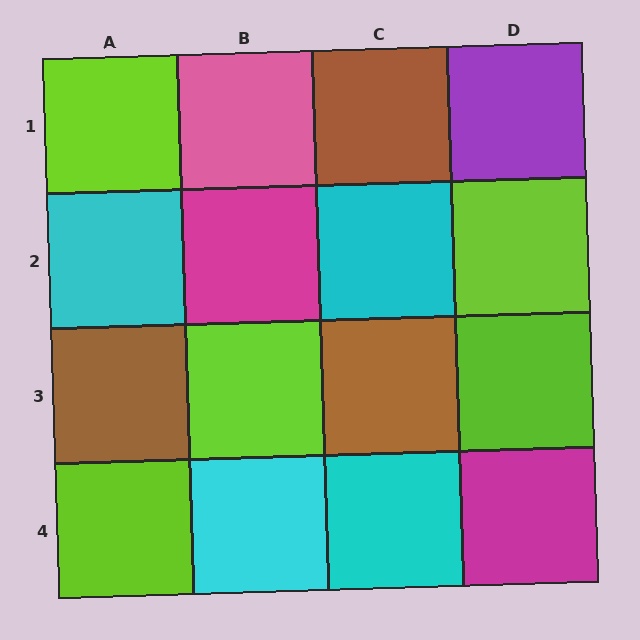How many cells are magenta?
2 cells are magenta.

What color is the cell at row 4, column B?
Cyan.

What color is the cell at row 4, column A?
Lime.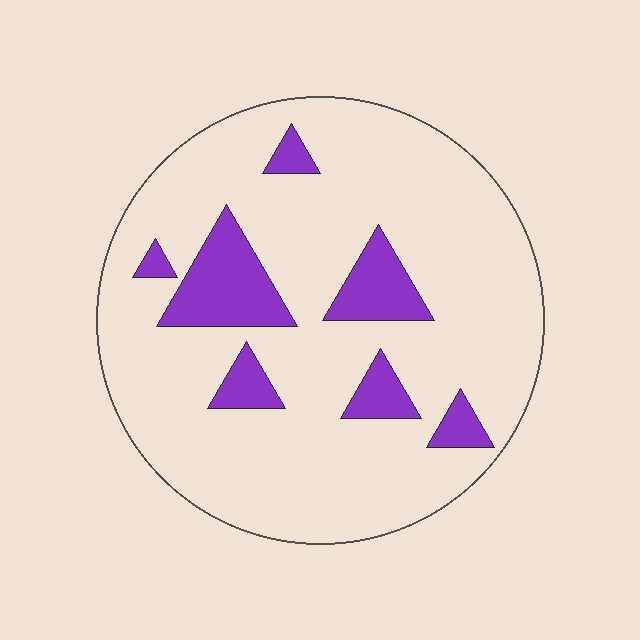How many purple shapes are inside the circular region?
7.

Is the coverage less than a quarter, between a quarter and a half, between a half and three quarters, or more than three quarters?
Less than a quarter.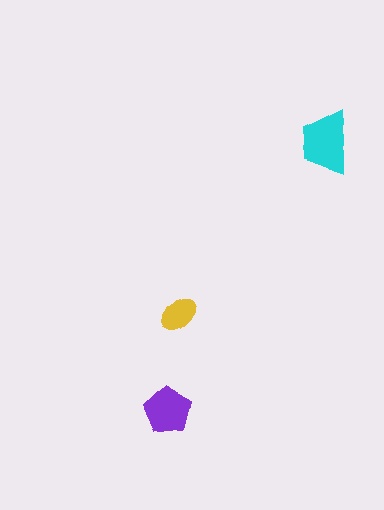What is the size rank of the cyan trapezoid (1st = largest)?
1st.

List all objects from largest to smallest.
The cyan trapezoid, the purple pentagon, the yellow ellipse.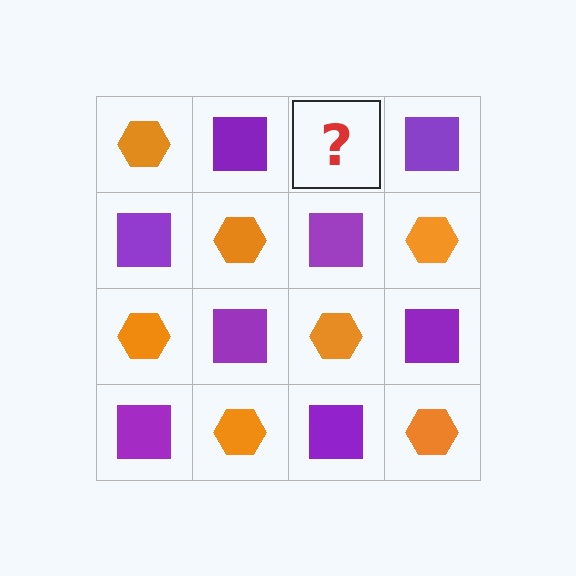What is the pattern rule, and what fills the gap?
The rule is that it alternates orange hexagon and purple square in a checkerboard pattern. The gap should be filled with an orange hexagon.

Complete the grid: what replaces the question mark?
The question mark should be replaced with an orange hexagon.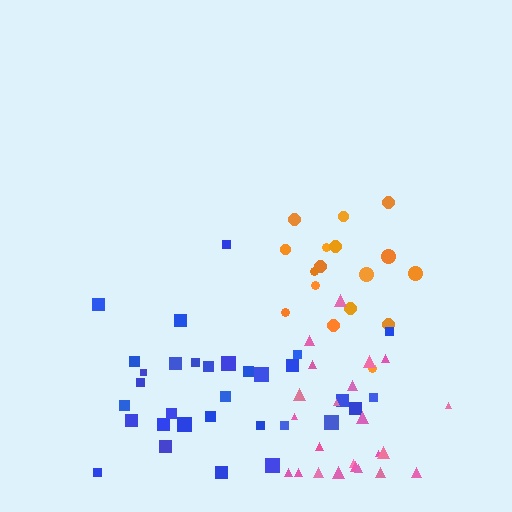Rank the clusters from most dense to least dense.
pink, orange, blue.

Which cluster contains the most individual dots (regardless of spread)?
Blue (32).